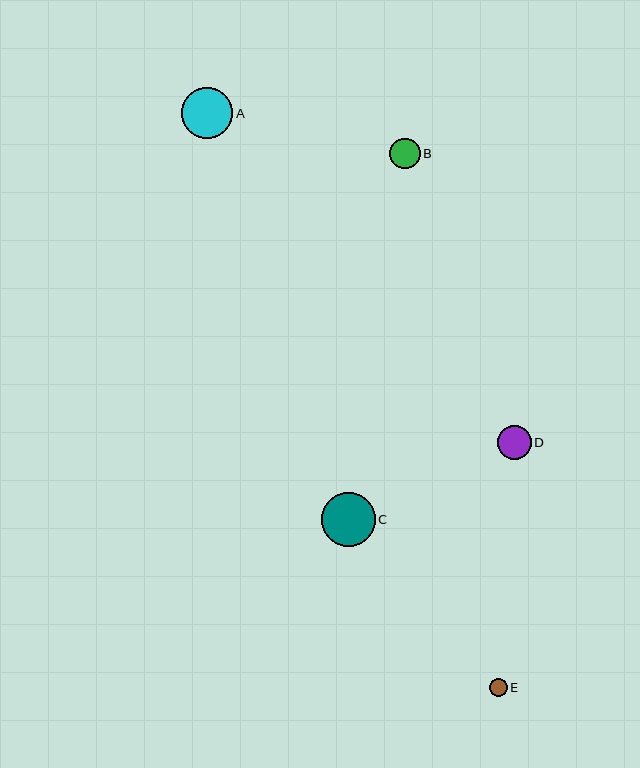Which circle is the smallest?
Circle E is the smallest with a size of approximately 18 pixels.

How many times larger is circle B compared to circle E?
Circle B is approximately 1.7 times the size of circle E.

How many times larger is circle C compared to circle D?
Circle C is approximately 1.6 times the size of circle D.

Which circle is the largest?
Circle C is the largest with a size of approximately 54 pixels.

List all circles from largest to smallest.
From largest to smallest: C, A, D, B, E.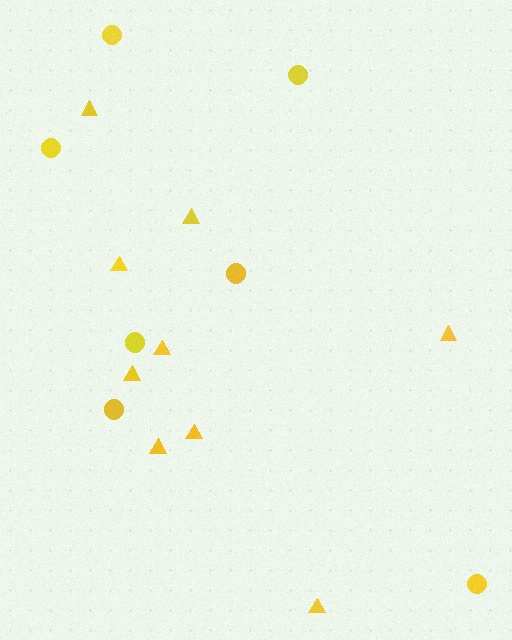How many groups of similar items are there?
There are 2 groups: one group of triangles (9) and one group of circles (7).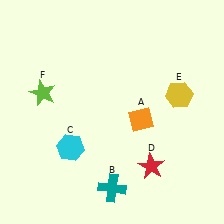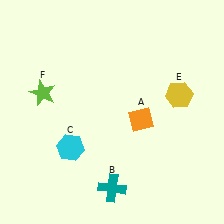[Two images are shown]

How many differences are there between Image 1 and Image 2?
There is 1 difference between the two images.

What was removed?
The red star (D) was removed in Image 2.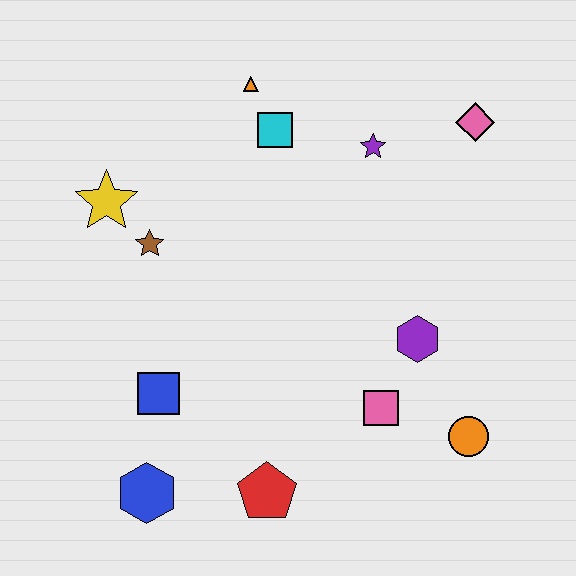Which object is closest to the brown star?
The yellow star is closest to the brown star.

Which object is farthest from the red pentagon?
The pink diamond is farthest from the red pentagon.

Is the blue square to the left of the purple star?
Yes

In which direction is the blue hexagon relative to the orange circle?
The blue hexagon is to the left of the orange circle.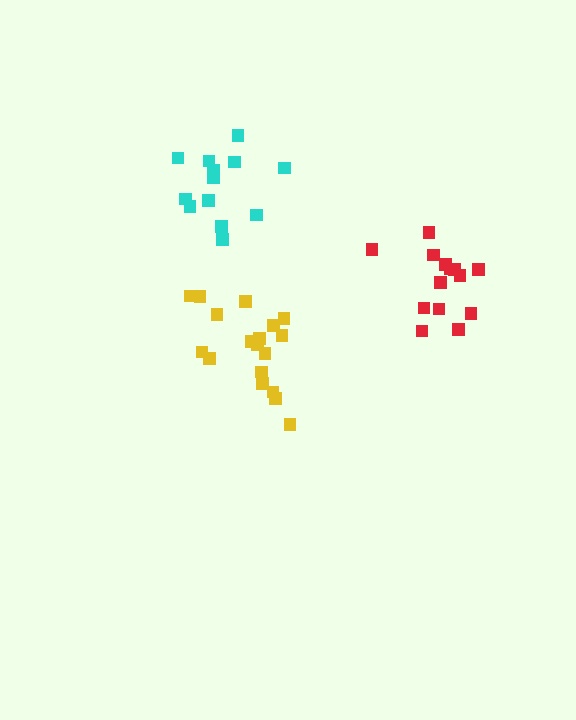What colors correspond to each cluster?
The clusters are colored: cyan, red, yellow.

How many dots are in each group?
Group 1: 13 dots, Group 2: 14 dots, Group 3: 18 dots (45 total).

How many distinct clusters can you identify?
There are 3 distinct clusters.